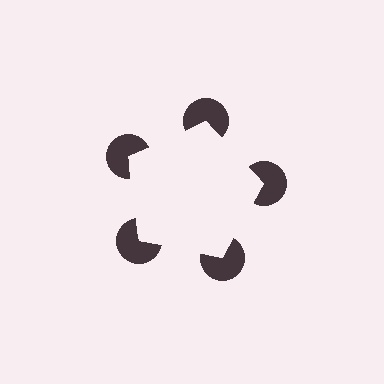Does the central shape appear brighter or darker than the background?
It typically appears slightly brighter than the background, even though no actual brightness change is drawn.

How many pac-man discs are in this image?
There are 5 — one at each vertex of the illusory pentagon.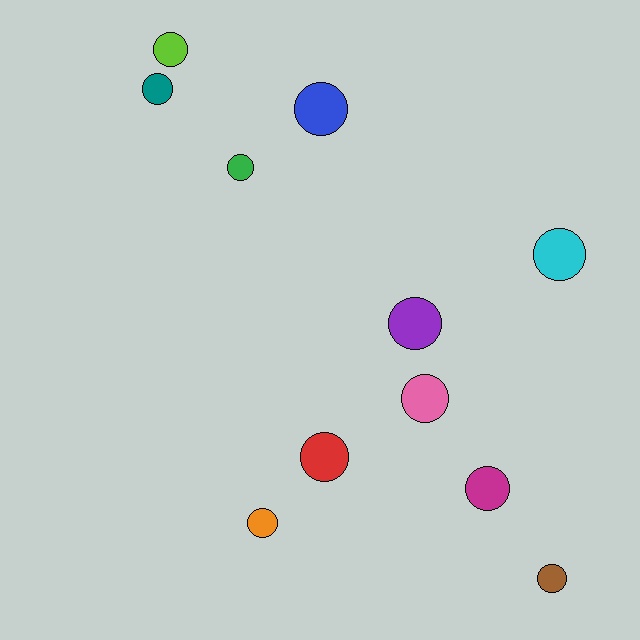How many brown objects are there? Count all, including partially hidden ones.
There is 1 brown object.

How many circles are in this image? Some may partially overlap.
There are 11 circles.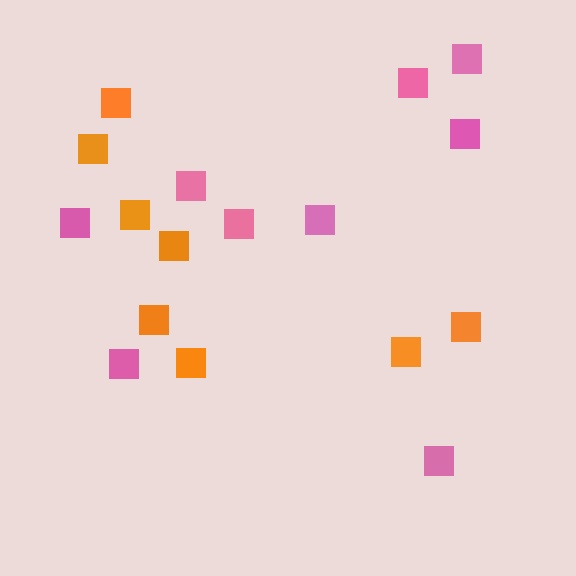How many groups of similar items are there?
There are 2 groups: one group of orange squares (8) and one group of pink squares (9).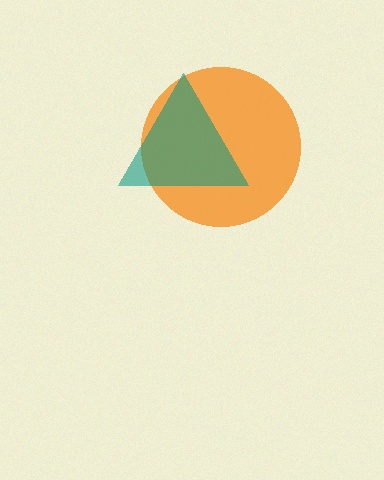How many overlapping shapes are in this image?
There are 2 overlapping shapes in the image.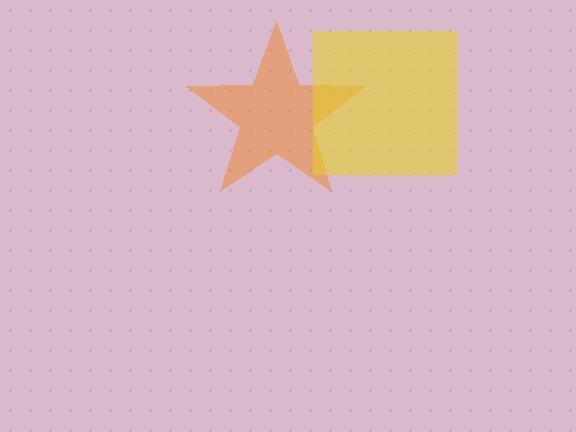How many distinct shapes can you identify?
There are 2 distinct shapes: an orange star, a yellow square.